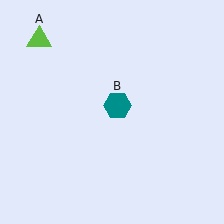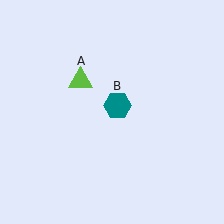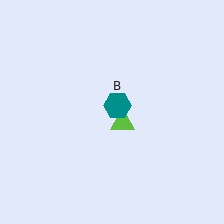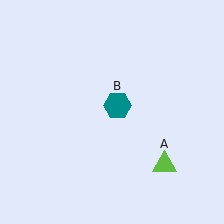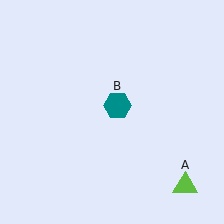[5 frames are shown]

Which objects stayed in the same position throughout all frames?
Teal hexagon (object B) remained stationary.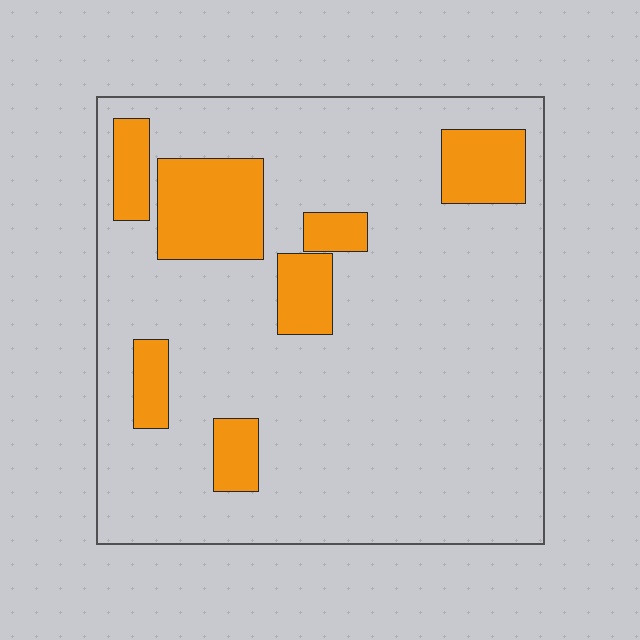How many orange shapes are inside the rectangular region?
7.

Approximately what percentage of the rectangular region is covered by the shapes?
Approximately 15%.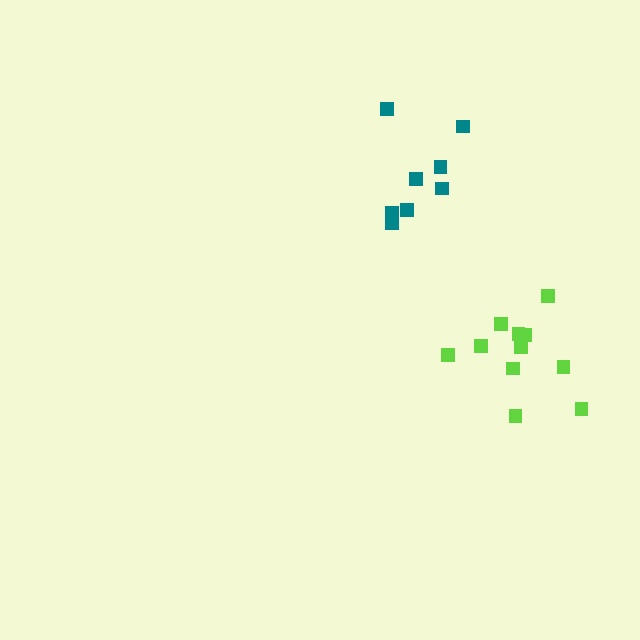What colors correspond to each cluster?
The clusters are colored: lime, teal.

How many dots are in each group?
Group 1: 11 dots, Group 2: 8 dots (19 total).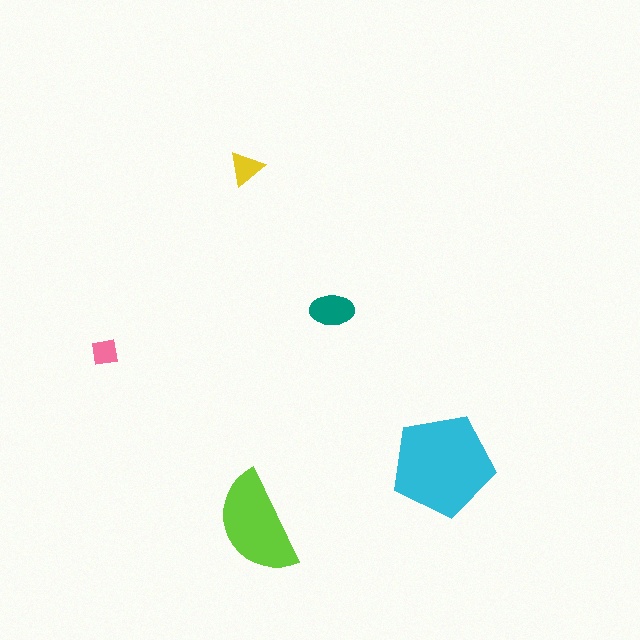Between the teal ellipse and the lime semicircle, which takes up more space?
The lime semicircle.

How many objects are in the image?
There are 5 objects in the image.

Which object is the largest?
The cyan pentagon.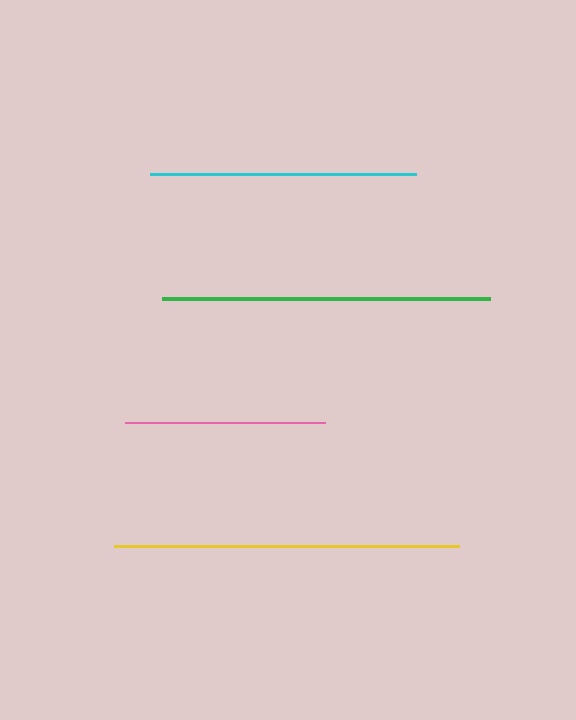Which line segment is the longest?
The yellow line is the longest at approximately 345 pixels.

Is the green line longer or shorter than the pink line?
The green line is longer than the pink line.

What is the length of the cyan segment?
The cyan segment is approximately 266 pixels long.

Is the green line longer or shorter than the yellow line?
The yellow line is longer than the green line.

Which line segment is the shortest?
The pink line is the shortest at approximately 200 pixels.